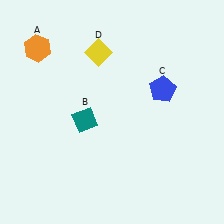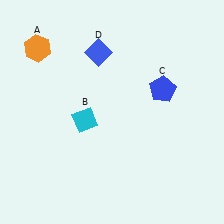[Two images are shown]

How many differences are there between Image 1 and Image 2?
There are 2 differences between the two images.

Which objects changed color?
B changed from teal to cyan. D changed from yellow to blue.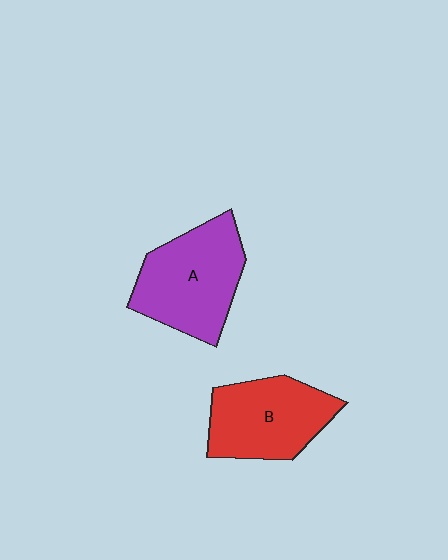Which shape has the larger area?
Shape A (purple).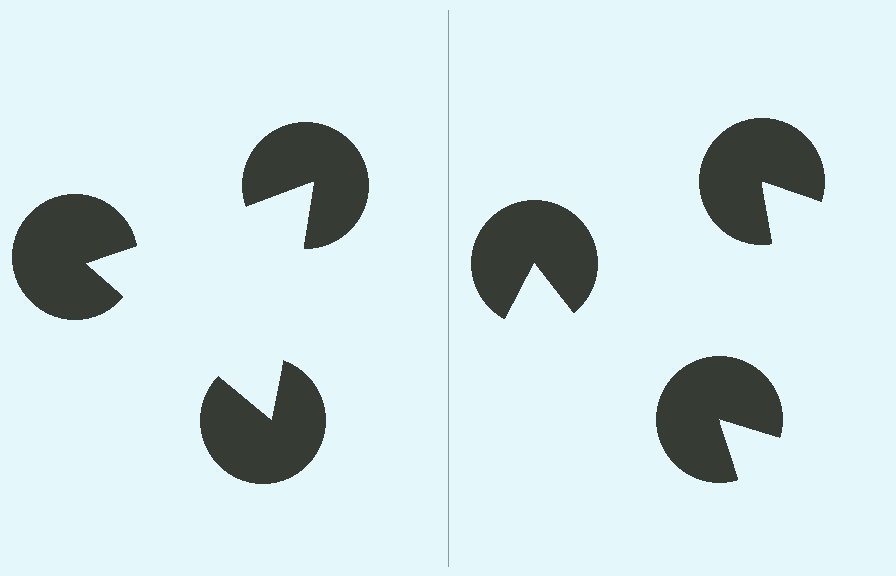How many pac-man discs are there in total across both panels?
6 — 3 on each side.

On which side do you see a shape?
An illusory triangle appears on the left side. On the right side the wedge cuts are rotated, so no coherent shape forms.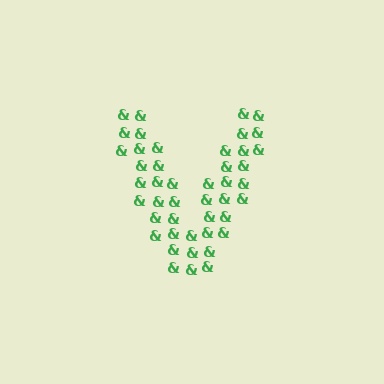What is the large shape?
The large shape is the letter V.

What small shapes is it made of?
It is made of small ampersands.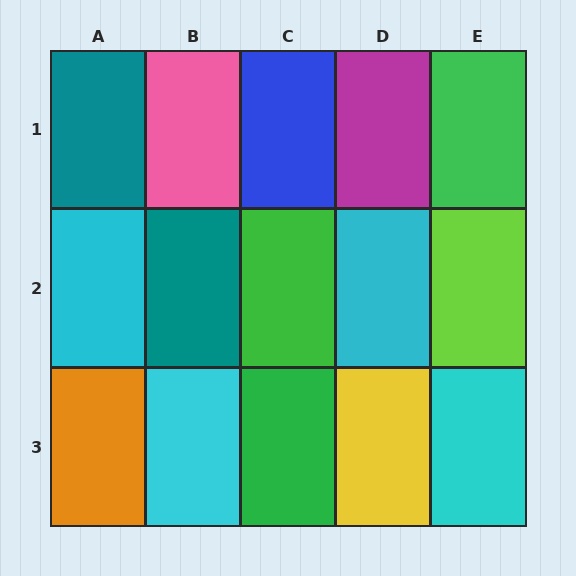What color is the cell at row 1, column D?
Magenta.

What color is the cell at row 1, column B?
Pink.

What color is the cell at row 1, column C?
Blue.